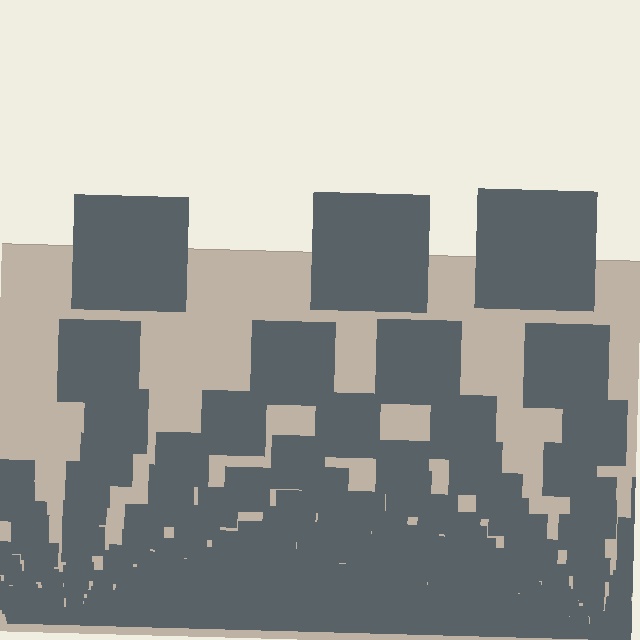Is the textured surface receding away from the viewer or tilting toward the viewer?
The surface appears to tilt toward the viewer. Texture elements get larger and sparser toward the top.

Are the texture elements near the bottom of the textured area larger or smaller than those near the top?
Smaller. The gradient is inverted — elements near the bottom are smaller and denser.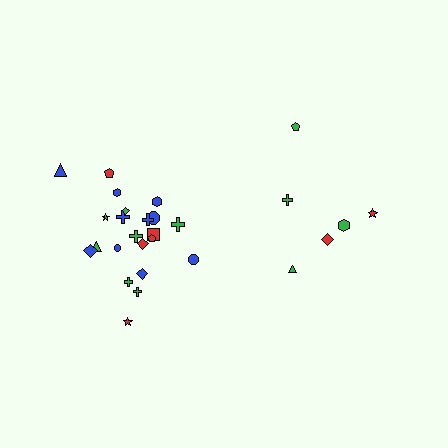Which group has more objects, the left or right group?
The left group.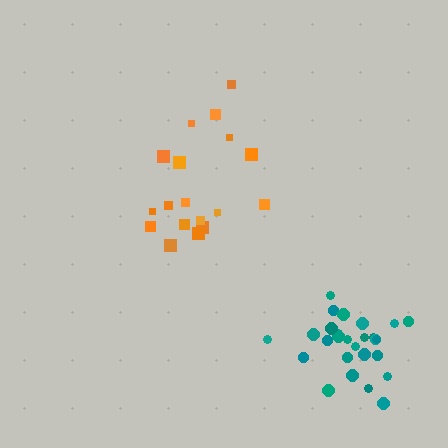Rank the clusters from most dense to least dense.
teal, orange.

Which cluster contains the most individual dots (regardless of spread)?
Teal (27).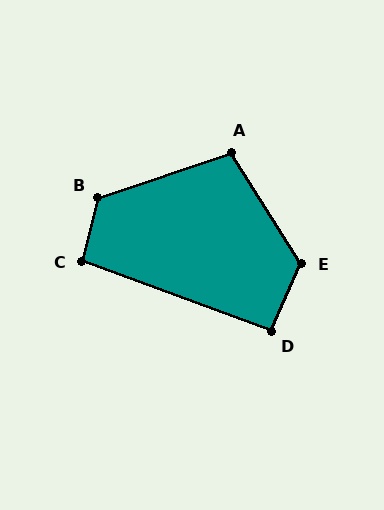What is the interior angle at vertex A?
Approximately 104 degrees (obtuse).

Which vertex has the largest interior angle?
E, at approximately 124 degrees.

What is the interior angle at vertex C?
Approximately 96 degrees (obtuse).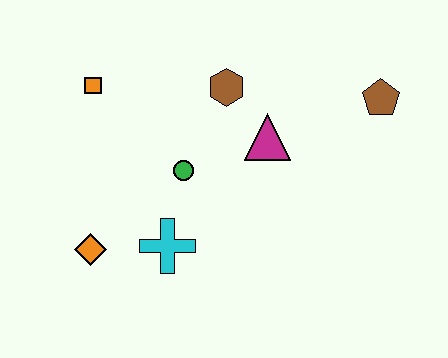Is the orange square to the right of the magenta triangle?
No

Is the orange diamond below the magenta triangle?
Yes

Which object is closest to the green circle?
The cyan cross is closest to the green circle.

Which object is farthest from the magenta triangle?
The orange diamond is farthest from the magenta triangle.